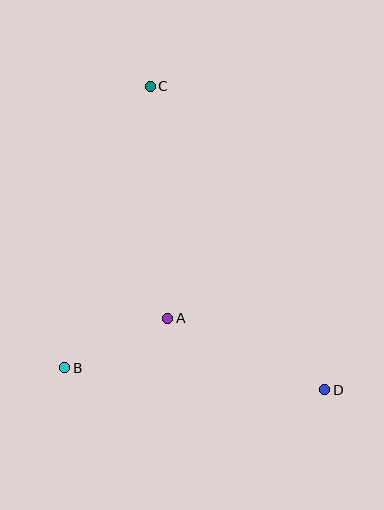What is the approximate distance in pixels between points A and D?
The distance between A and D is approximately 172 pixels.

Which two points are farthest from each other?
Points C and D are farthest from each other.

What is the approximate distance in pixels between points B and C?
The distance between B and C is approximately 294 pixels.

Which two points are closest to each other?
Points A and B are closest to each other.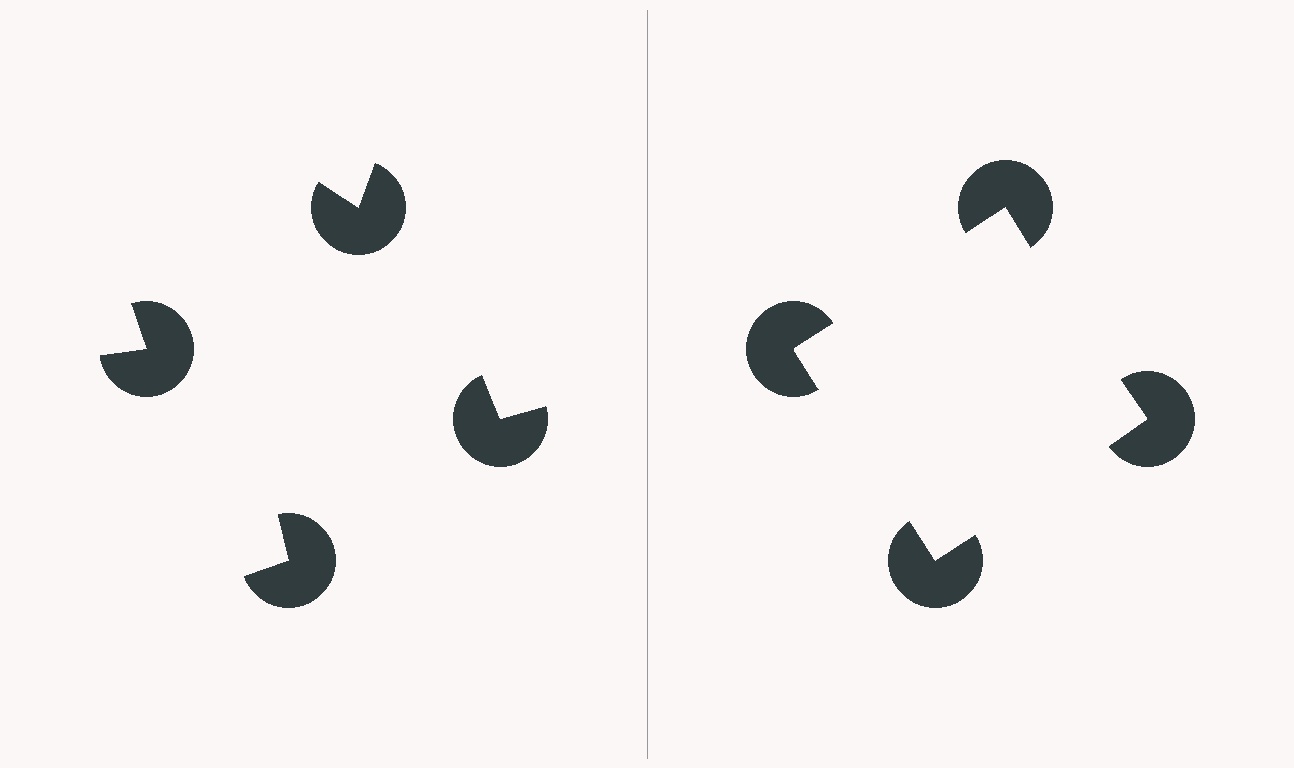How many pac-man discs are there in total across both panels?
8 — 4 on each side.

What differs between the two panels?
The pac-man discs are positioned identically on both sides; only the wedge orientations differ. On the right they align to a square; on the left they are misaligned.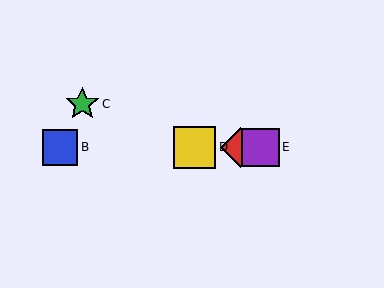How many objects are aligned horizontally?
4 objects (A, B, D, E) are aligned horizontally.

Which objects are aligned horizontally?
Objects A, B, D, E are aligned horizontally.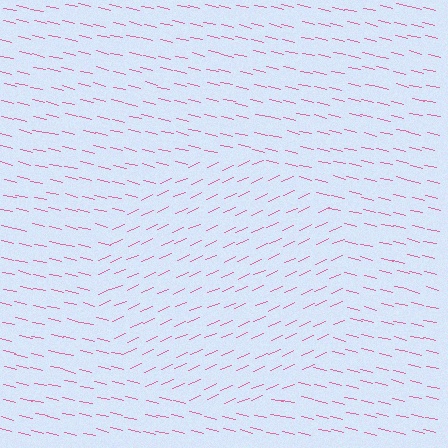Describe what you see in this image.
The image is filled with small pink line segments. A circle region in the image has lines oriented differently from the surrounding lines, creating a visible texture boundary.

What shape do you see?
I see a circle.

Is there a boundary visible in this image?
Yes, there is a texture boundary formed by a change in line orientation.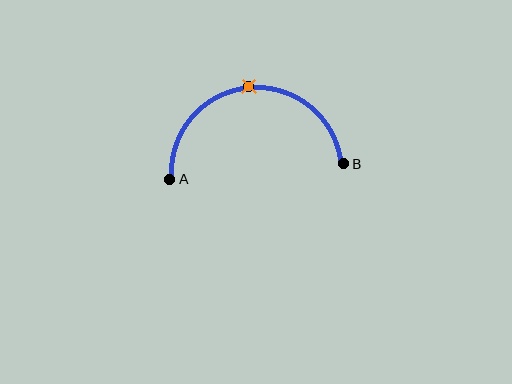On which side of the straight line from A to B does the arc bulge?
The arc bulges above the straight line connecting A and B.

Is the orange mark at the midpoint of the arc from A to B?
Yes. The orange mark lies on the arc at equal arc-length from both A and B — it is the arc midpoint.